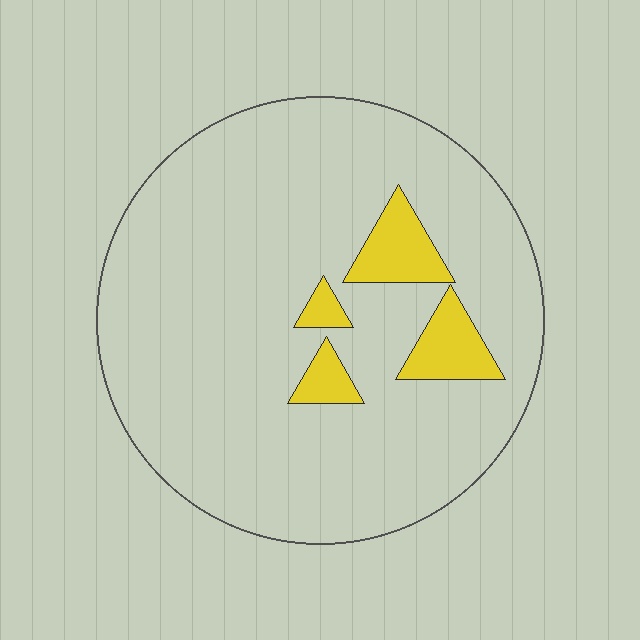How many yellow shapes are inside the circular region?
4.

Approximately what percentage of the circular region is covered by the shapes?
Approximately 10%.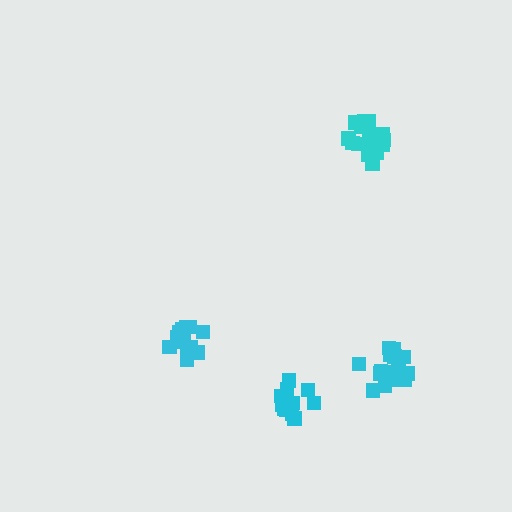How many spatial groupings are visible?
There are 4 spatial groupings.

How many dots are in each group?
Group 1: 14 dots, Group 2: 18 dots, Group 3: 19 dots, Group 4: 13 dots (64 total).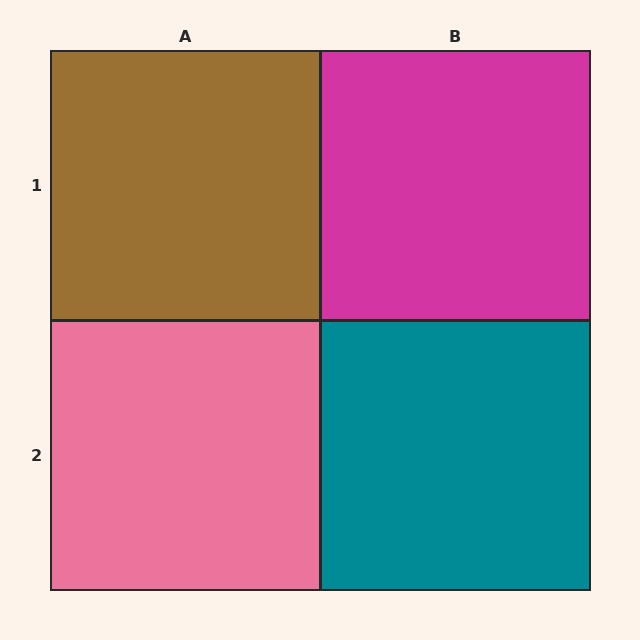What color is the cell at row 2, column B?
Teal.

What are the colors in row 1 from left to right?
Brown, magenta.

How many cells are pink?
1 cell is pink.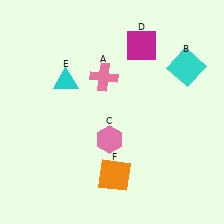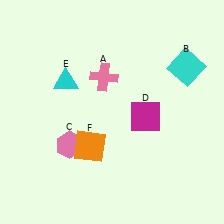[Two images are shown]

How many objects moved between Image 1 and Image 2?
3 objects moved between the two images.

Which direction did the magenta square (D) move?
The magenta square (D) moved down.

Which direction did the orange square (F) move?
The orange square (F) moved up.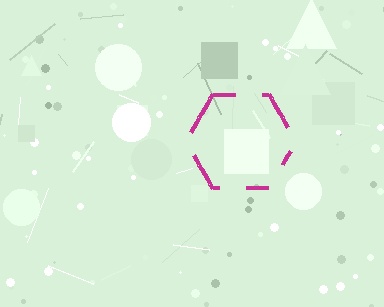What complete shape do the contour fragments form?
The contour fragments form a hexagon.